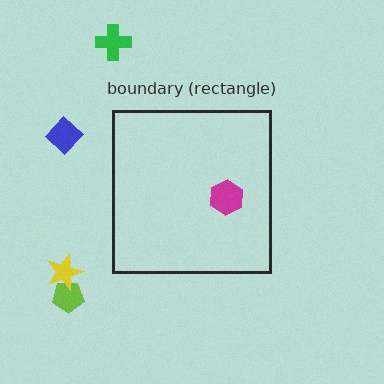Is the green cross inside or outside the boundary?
Outside.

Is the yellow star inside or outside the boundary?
Outside.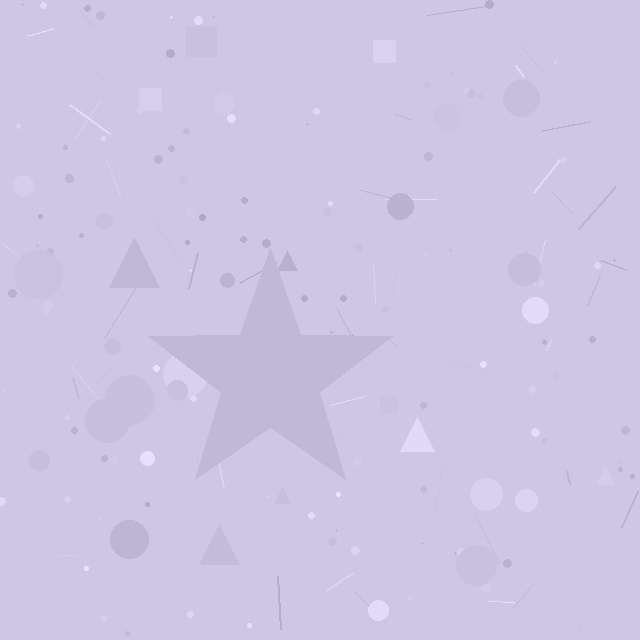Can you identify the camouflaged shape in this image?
The camouflaged shape is a star.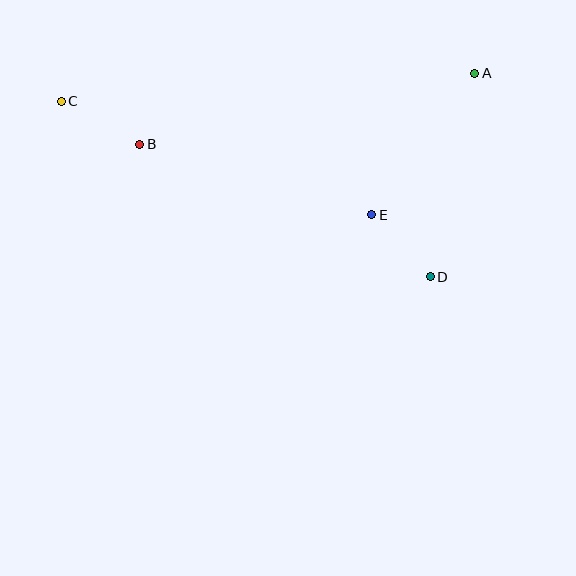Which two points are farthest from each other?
Points A and C are farthest from each other.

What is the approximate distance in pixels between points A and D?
The distance between A and D is approximately 208 pixels.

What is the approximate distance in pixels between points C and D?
The distance between C and D is approximately 409 pixels.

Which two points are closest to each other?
Points D and E are closest to each other.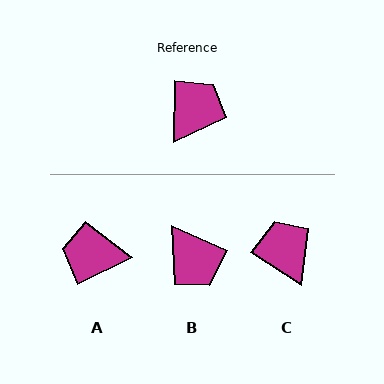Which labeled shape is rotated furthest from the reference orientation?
A, about 117 degrees away.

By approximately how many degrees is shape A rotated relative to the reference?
Approximately 117 degrees counter-clockwise.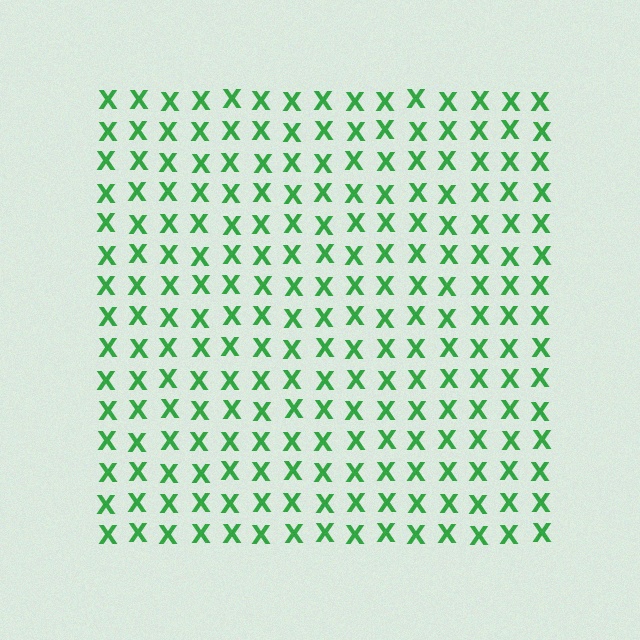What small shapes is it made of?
It is made of small letter X's.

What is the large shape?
The large shape is a square.